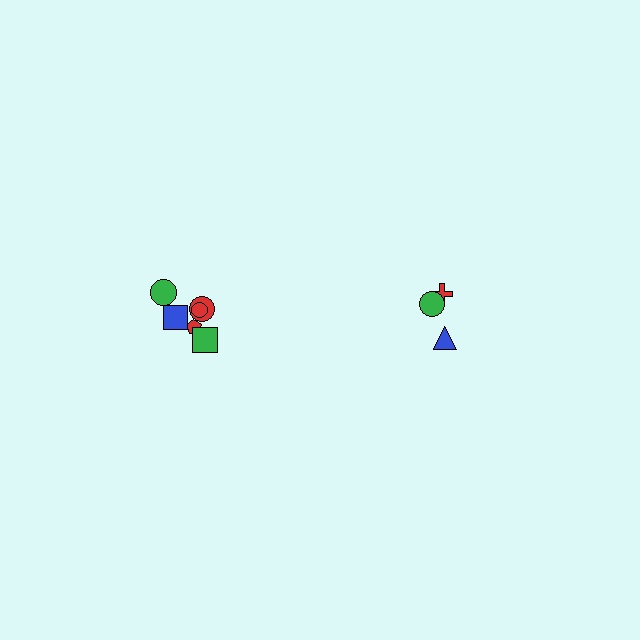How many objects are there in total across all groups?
There are 9 objects.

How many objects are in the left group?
There are 6 objects.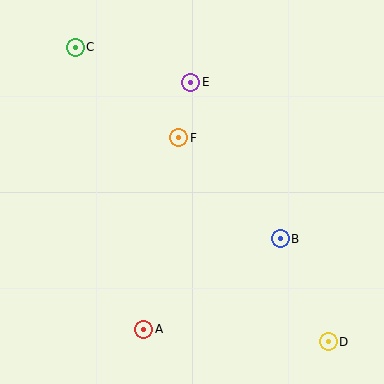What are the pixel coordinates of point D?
Point D is at (328, 342).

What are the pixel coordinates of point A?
Point A is at (144, 329).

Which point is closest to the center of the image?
Point F at (179, 138) is closest to the center.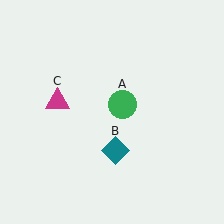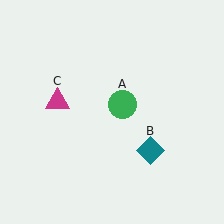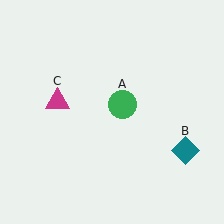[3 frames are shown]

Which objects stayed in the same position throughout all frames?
Green circle (object A) and magenta triangle (object C) remained stationary.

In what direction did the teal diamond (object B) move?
The teal diamond (object B) moved right.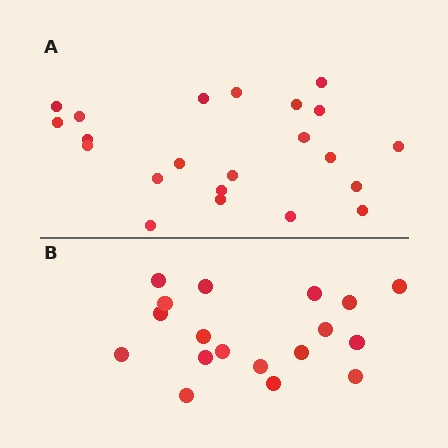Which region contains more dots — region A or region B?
Region A (the top region) has more dots.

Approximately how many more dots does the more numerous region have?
Region A has about 4 more dots than region B.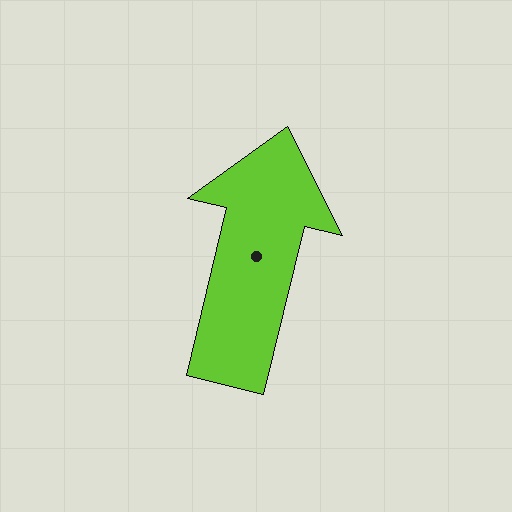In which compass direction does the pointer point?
North.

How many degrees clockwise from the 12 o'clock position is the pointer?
Approximately 14 degrees.